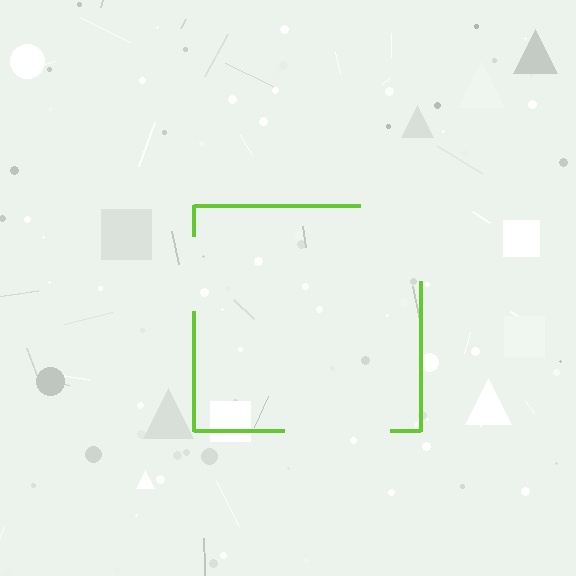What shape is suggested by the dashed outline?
The dashed outline suggests a square.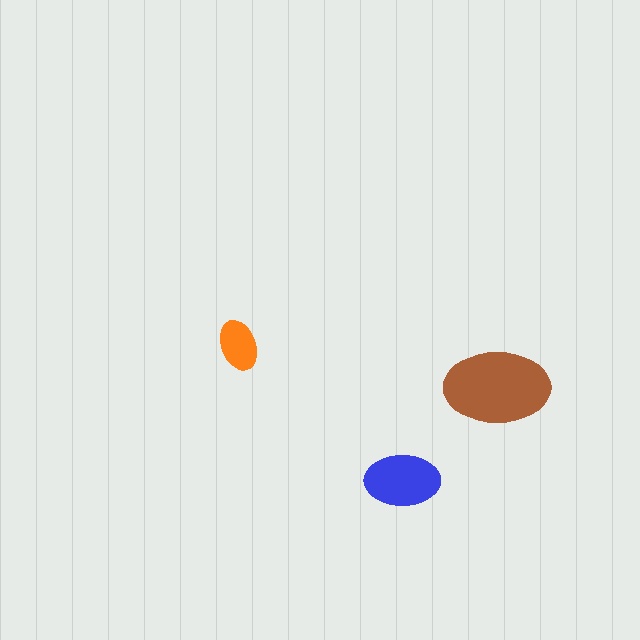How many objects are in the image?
There are 3 objects in the image.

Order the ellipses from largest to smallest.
the brown one, the blue one, the orange one.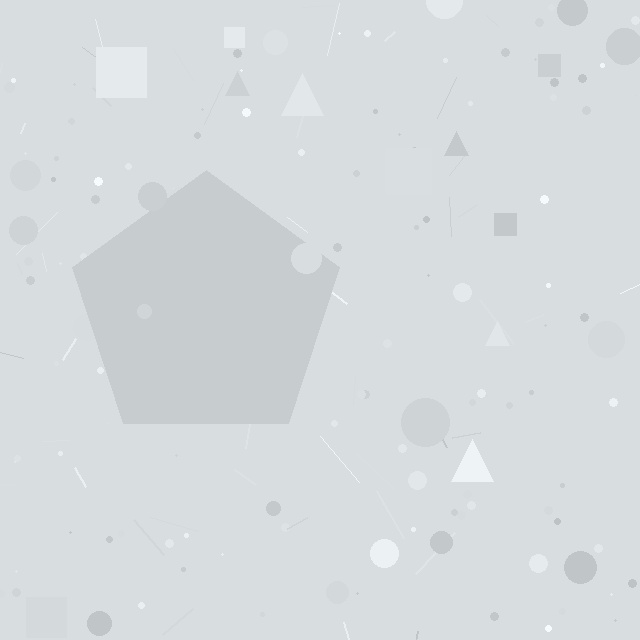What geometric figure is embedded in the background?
A pentagon is embedded in the background.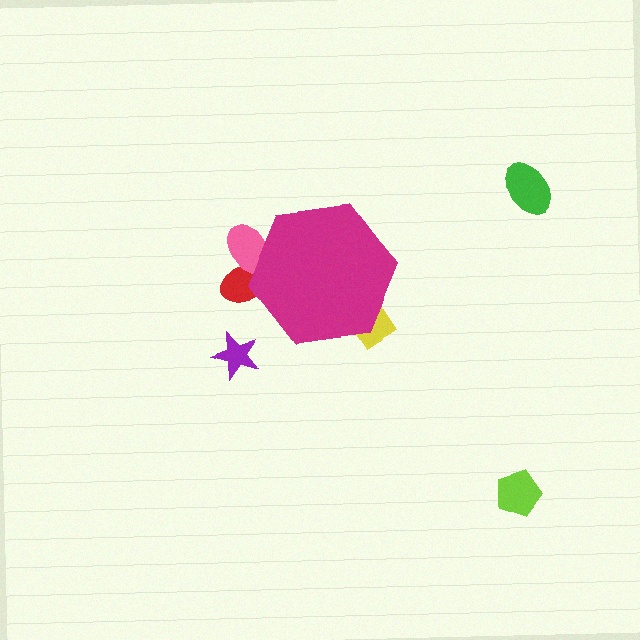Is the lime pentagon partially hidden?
No, the lime pentagon is fully visible.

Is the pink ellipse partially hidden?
Yes, the pink ellipse is partially hidden behind the magenta hexagon.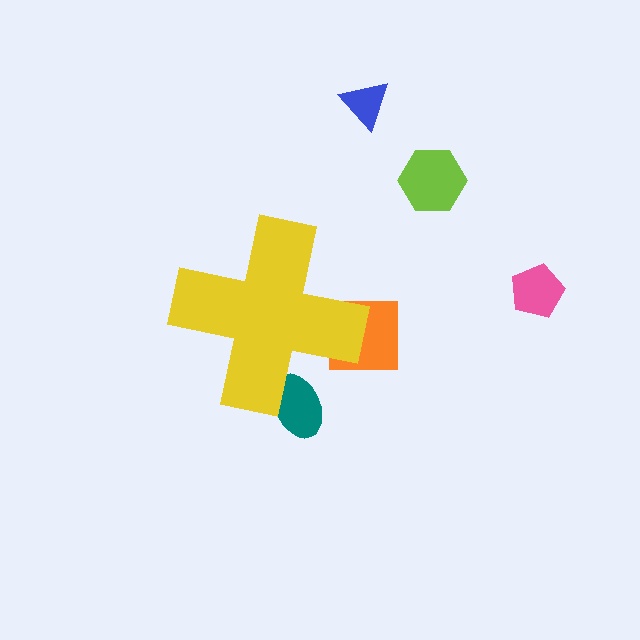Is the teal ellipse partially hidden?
Yes, the teal ellipse is partially hidden behind the yellow cross.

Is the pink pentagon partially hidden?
No, the pink pentagon is fully visible.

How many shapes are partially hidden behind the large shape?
2 shapes are partially hidden.